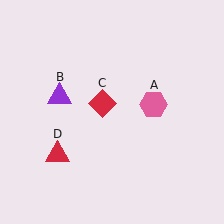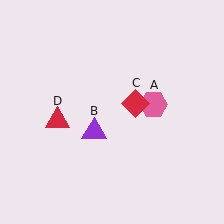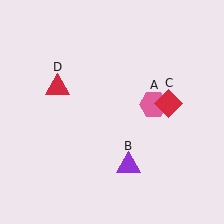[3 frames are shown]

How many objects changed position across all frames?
3 objects changed position: purple triangle (object B), red diamond (object C), red triangle (object D).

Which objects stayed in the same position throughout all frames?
Pink hexagon (object A) remained stationary.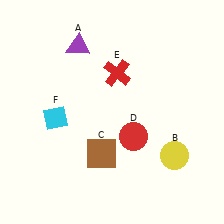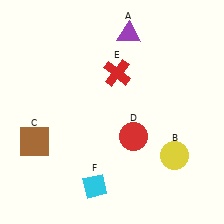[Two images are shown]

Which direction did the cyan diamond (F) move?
The cyan diamond (F) moved down.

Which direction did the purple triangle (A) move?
The purple triangle (A) moved right.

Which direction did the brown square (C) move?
The brown square (C) moved left.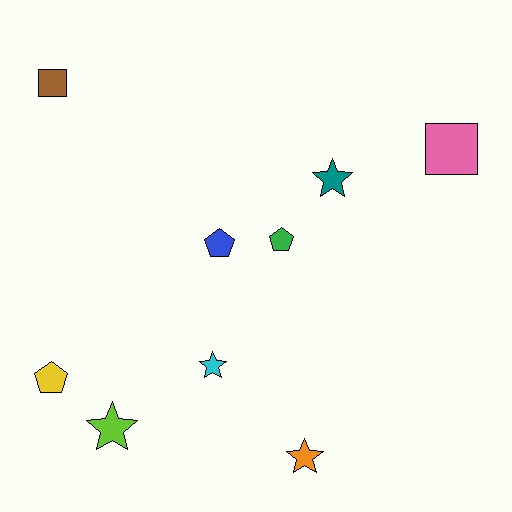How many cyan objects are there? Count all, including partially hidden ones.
There is 1 cyan object.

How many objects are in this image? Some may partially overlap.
There are 9 objects.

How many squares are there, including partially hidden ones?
There are 2 squares.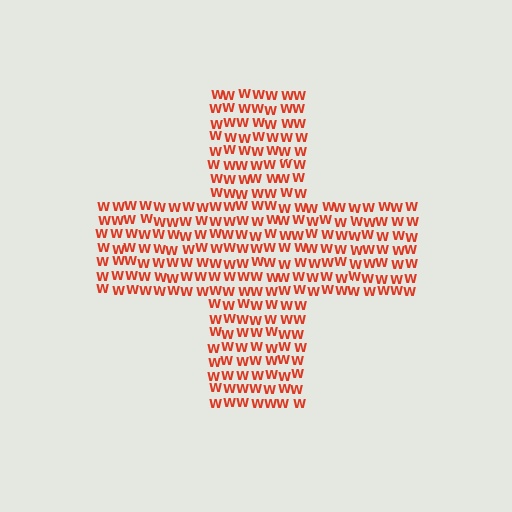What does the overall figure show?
The overall figure shows a cross.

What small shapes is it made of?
It is made of small letter W's.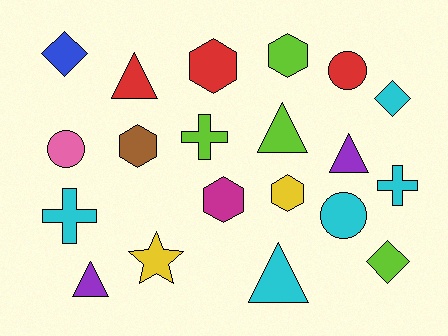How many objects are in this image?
There are 20 objects.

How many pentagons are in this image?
There are no pentagons.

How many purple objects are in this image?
There are 2 purple objects.